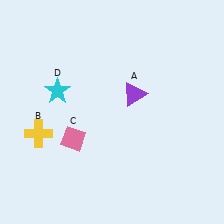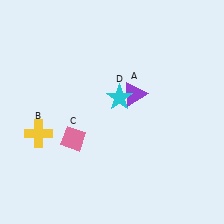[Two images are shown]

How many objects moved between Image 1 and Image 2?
1 object moved between the two images.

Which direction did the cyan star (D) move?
The cyan star (D) moved right.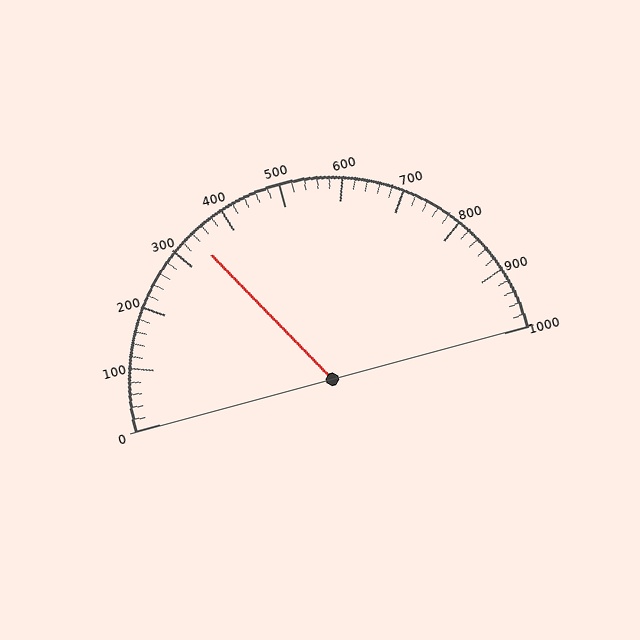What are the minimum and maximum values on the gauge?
The gauge ranges from 0 to 1000.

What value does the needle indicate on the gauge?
The needle indicates approximately 340.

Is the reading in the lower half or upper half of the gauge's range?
The reading is in the lower half of the range (0 to 1000).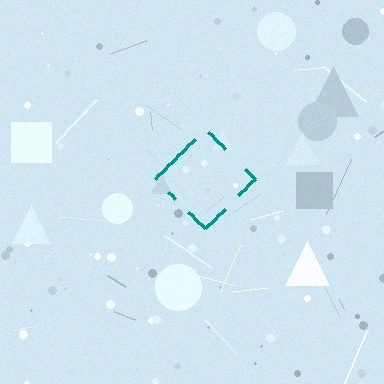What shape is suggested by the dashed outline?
The dashed outline suggests a diamond.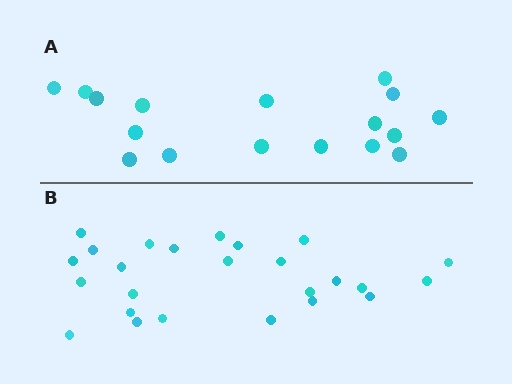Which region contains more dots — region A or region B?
Region B (the bottom region) has more dots.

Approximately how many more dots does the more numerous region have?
Region B has roughly 8 or so more dots than region A.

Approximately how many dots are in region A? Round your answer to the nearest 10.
About 20 dots. (The exact count is 17, which rounds to 20.)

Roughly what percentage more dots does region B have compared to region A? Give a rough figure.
About 45% more.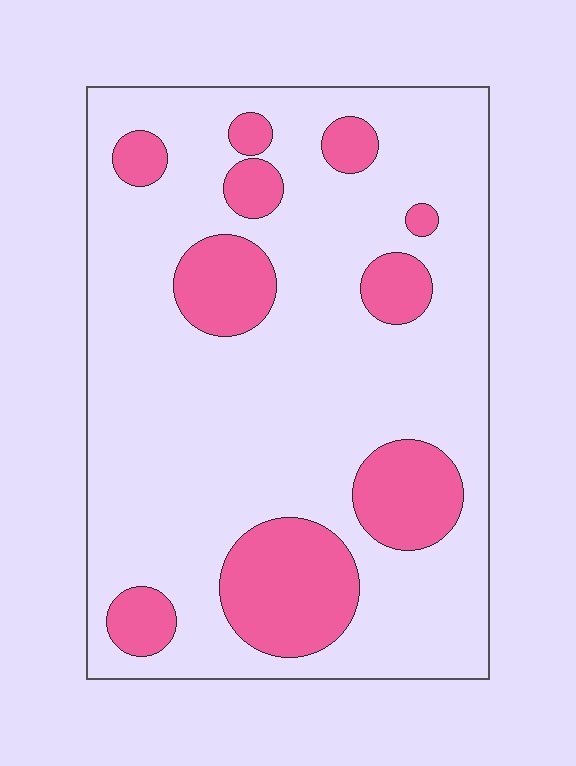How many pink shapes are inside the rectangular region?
10.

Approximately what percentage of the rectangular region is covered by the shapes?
Approximately 20%.